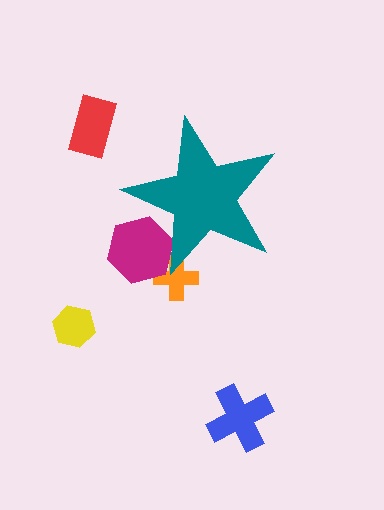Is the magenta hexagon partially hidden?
Yes, the magenta hexagon is partially hidden behind the teal star.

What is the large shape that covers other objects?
A teal star.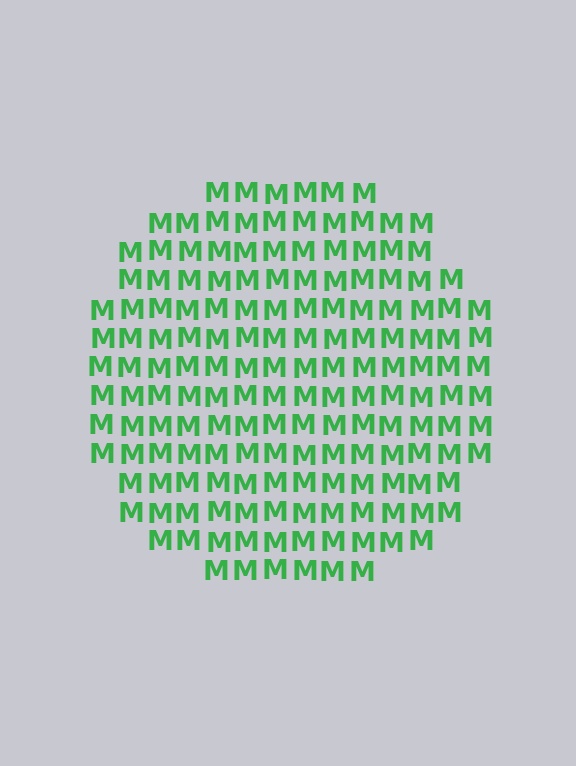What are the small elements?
The small elements are letter M's.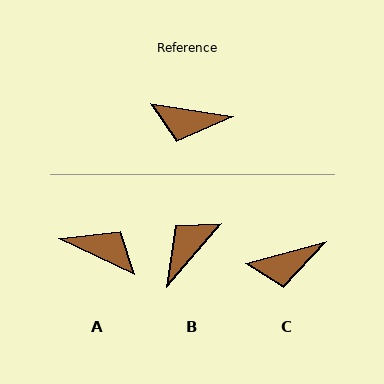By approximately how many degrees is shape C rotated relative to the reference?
Approximately 24 degrees counter-clockwise.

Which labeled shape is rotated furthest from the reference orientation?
A, about 164 degrees away.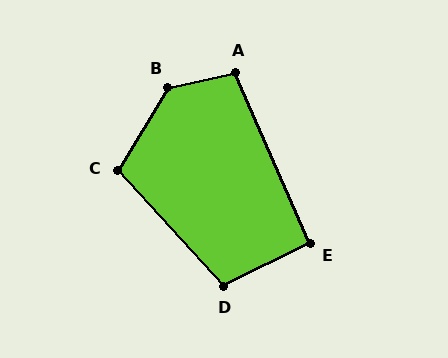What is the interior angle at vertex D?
Approximately 106 degrees (obtuse).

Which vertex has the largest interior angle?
B, at approximately 134 degrees.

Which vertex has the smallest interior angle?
E, at approximately 93 degrees.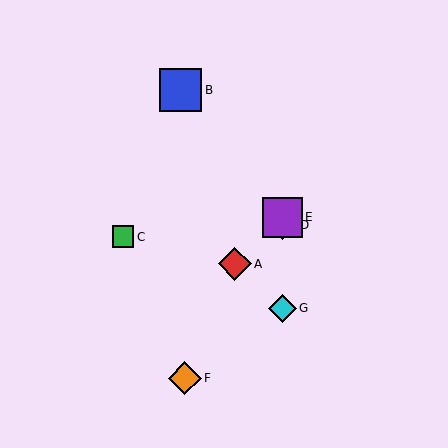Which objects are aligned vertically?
Objects D, E, G are aligned vertically.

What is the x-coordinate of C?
Object C is at x≈123.